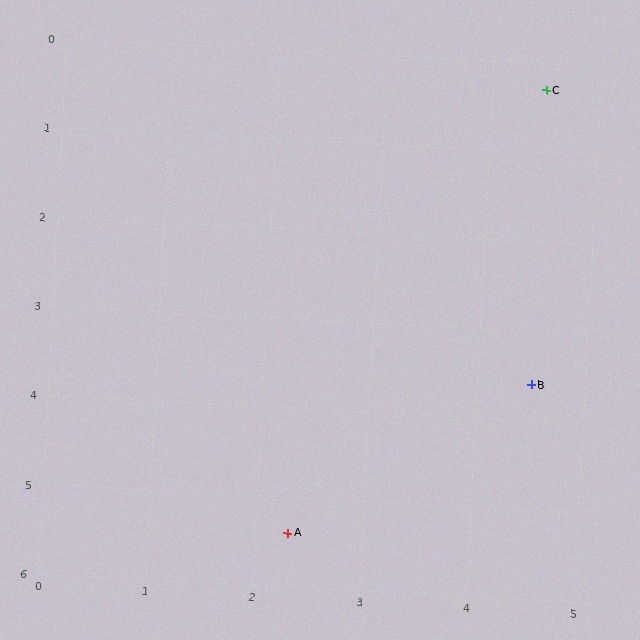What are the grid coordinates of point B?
Point B is at approximately (4.5, 3.6).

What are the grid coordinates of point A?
Point A is at approximately (2.3, 5.4).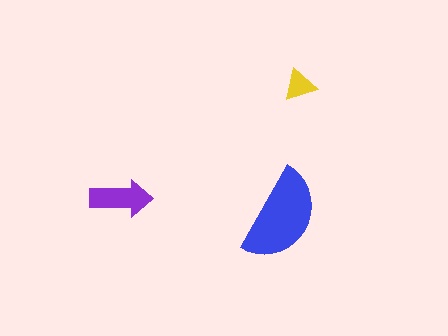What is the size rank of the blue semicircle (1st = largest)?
1st.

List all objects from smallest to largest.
The yellow triangle, the purple arrow, the blue semicircle.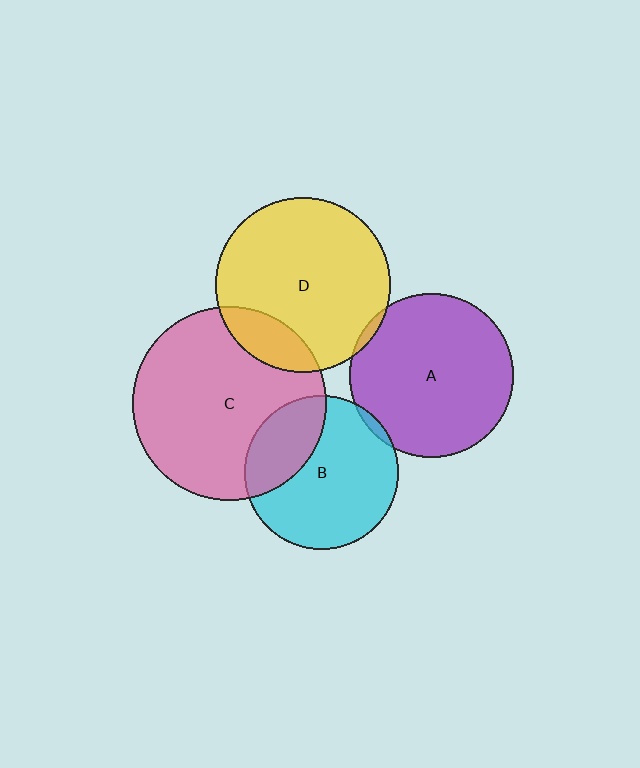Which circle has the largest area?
Circle C (pink).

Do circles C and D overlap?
Yes.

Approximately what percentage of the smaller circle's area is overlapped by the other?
Approximately 15%.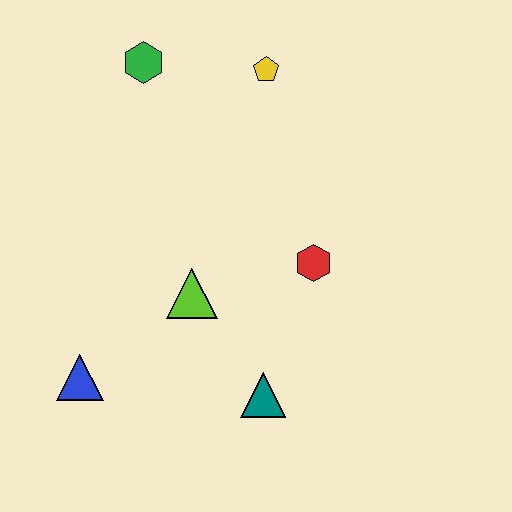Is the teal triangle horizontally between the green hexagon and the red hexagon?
Yes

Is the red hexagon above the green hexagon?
No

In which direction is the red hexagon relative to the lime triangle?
The red hexagon is to the right of the lime triangle.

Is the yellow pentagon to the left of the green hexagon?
No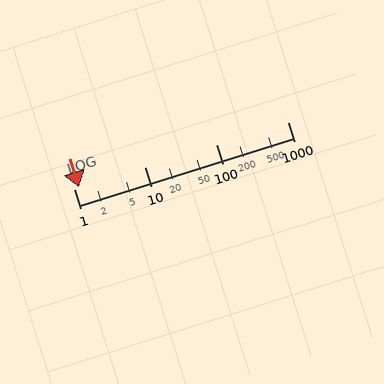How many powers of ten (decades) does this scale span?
The scale spans 3 decades, from 1 to 1000.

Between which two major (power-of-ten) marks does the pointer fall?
The pointer is between 1 and 10.